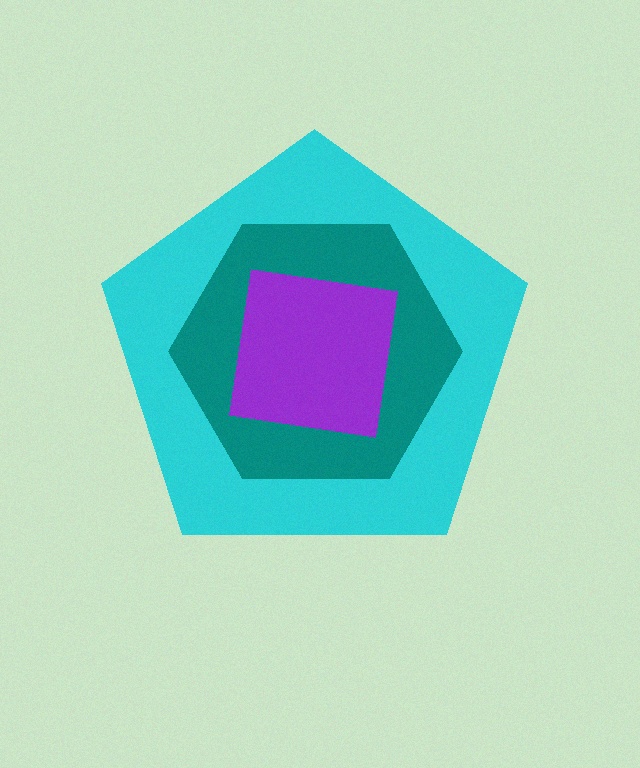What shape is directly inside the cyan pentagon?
The teal hexagon.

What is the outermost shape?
The cyan pentagon.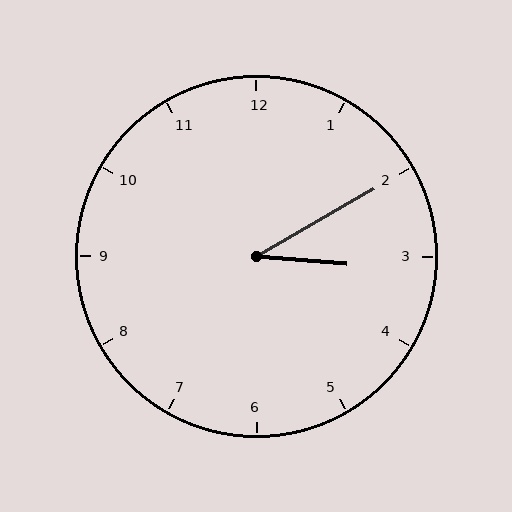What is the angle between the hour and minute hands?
Approximately 35 degrees.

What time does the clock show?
3:10.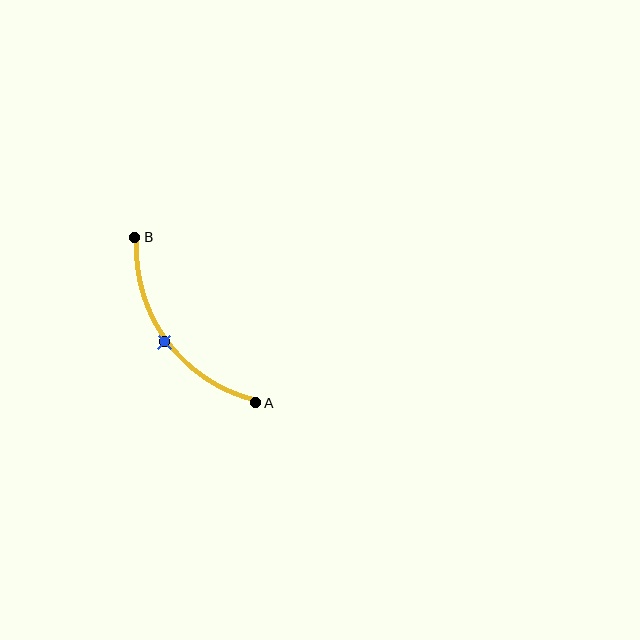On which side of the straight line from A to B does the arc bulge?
The arc bulges below and to the left of the straight line connecting A and B.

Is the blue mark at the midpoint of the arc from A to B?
Yes. The blue mark lies on the arc at equal arc-length from both A and B — it is the arc midpoint.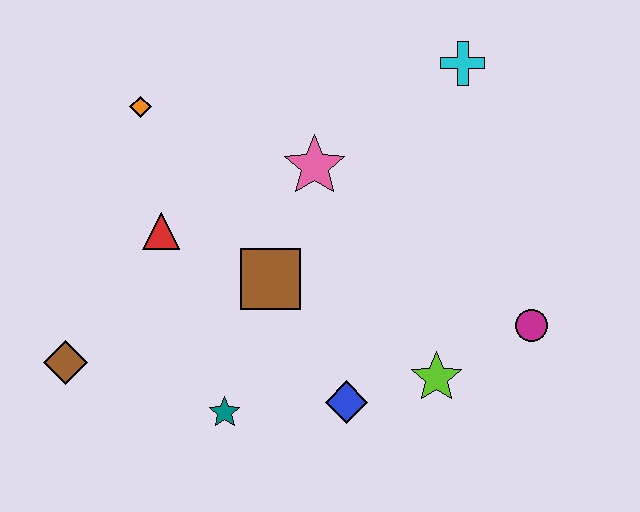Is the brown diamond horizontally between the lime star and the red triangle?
No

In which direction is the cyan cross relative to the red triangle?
The cyan cross is to the right of the red triangle.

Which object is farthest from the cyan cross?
The brown diamond is farthest from the cyan cross.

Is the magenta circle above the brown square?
No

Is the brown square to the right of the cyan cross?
No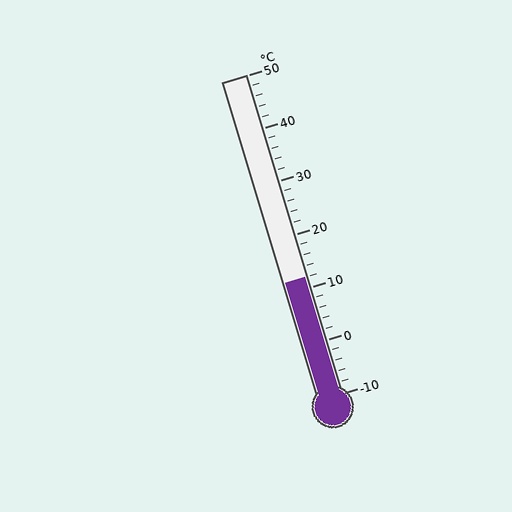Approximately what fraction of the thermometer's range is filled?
The thermometer is filled to approximately 35% of its range.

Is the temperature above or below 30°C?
The temperature is below 30°C.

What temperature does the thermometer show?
The thermometer shows approximately 12°C.